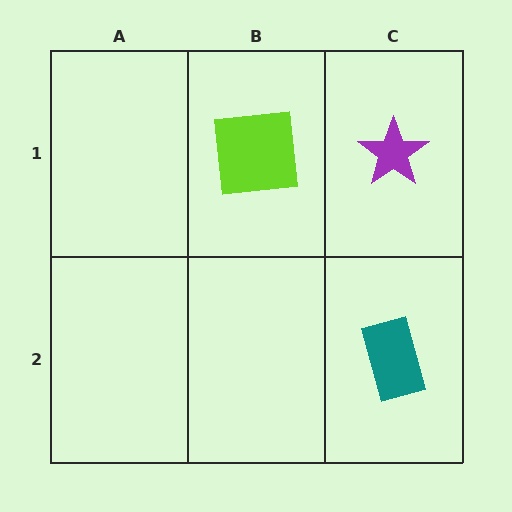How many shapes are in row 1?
2 shapes.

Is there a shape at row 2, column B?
No, that cell is empty.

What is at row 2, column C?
A teal rectangle.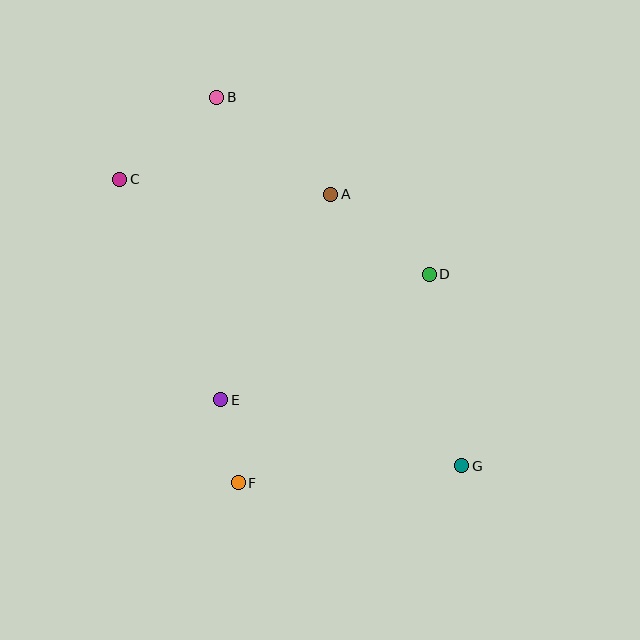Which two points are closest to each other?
Points E and F are closest to each other.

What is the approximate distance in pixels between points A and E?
The distance between A and E is approximately 233 pixels.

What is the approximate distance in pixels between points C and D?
The distance between C and D is approximately 324 pixels.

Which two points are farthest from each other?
Points C and G are farthest from each other.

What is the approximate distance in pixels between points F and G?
The distance between F and G is approximately 224 pixels.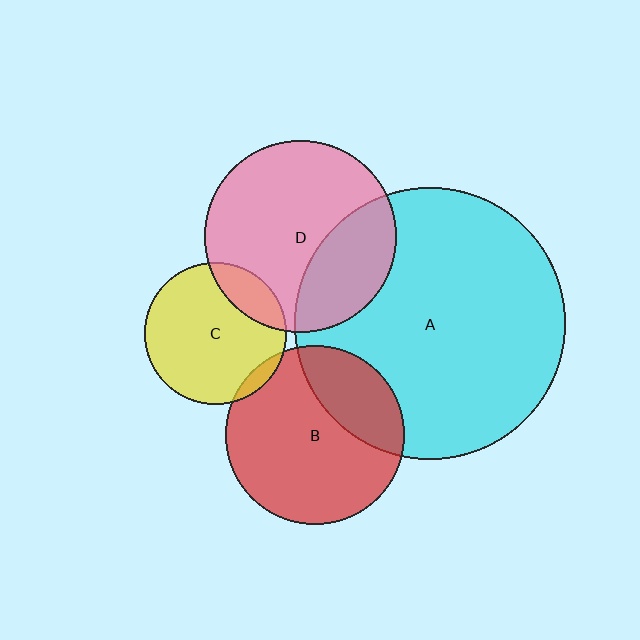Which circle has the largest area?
Circle A (cyan).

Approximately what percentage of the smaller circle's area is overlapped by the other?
Approximately 30%.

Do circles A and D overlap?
Yes.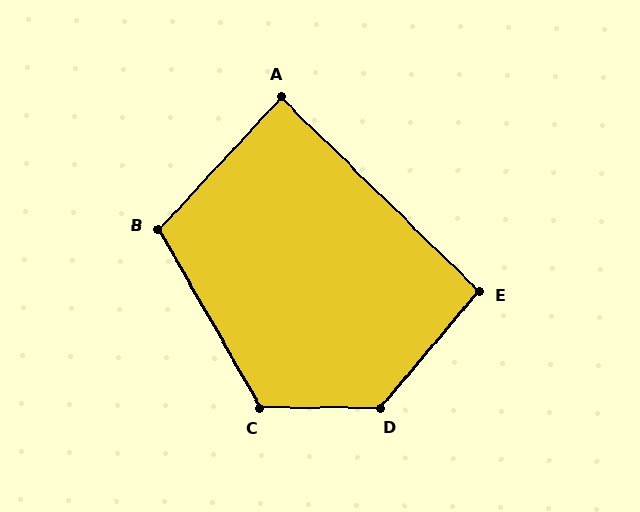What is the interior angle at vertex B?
Approximately 108 degrees (obtuse).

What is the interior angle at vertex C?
Approximately 119 degrees (obtuse).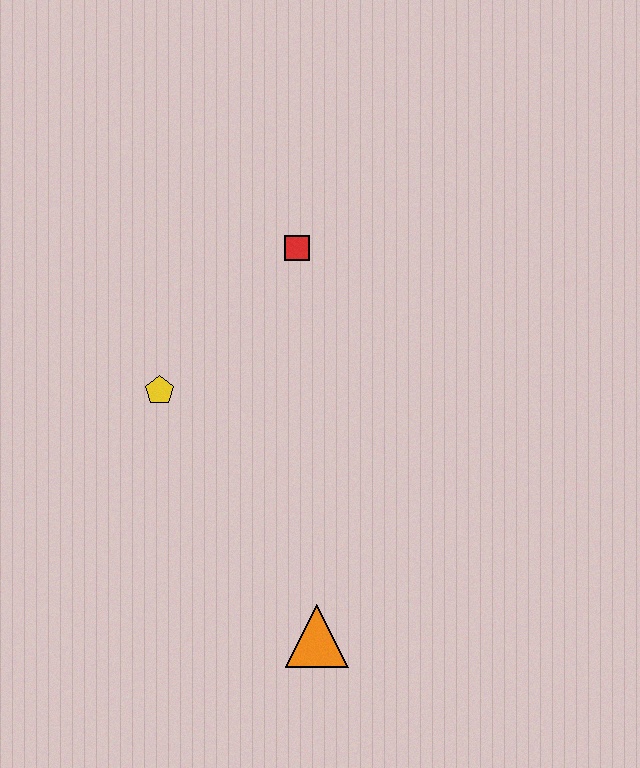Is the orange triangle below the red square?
Yes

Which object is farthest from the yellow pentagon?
The orange triangle is farthest from the yellow pentagon.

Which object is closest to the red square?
The yellow pentagon is closest to the red square.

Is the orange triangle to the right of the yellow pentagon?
Yes